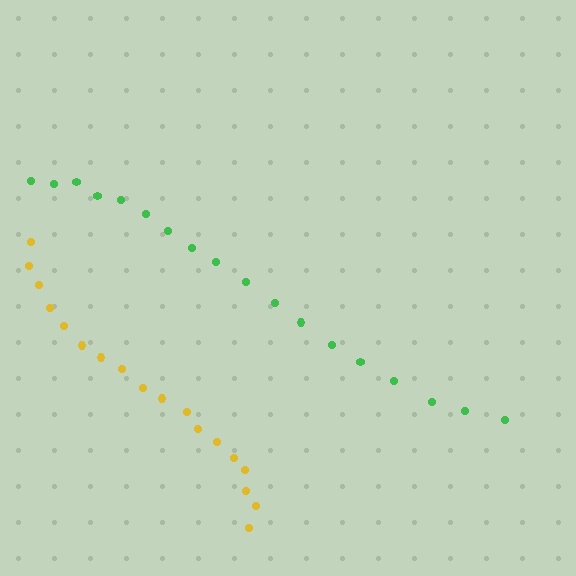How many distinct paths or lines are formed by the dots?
There are 2 distinct paths.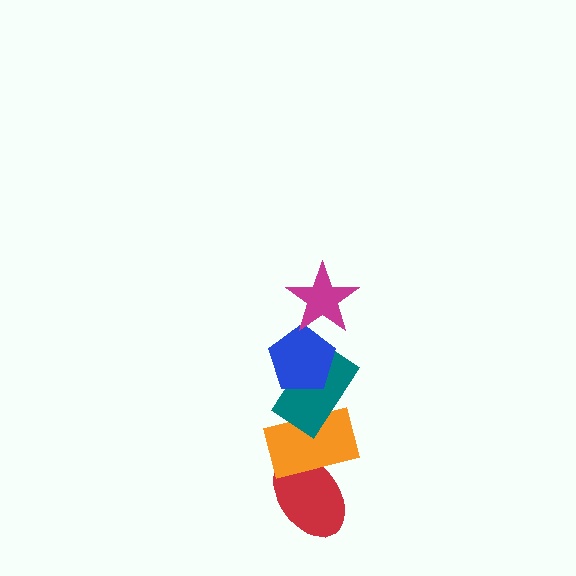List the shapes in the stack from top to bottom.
From top to bottom: the magenta star, the blue pentagon, the teal rectangle, the orange rectangle, the red ellipse.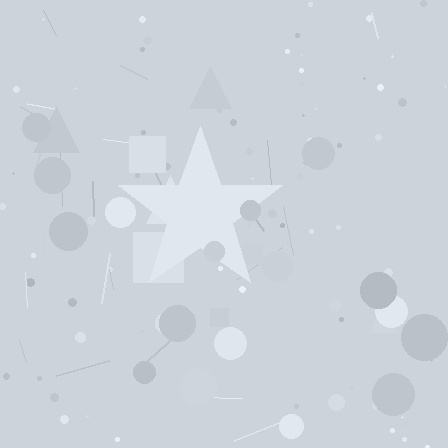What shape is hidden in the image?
A star is hidden in the image.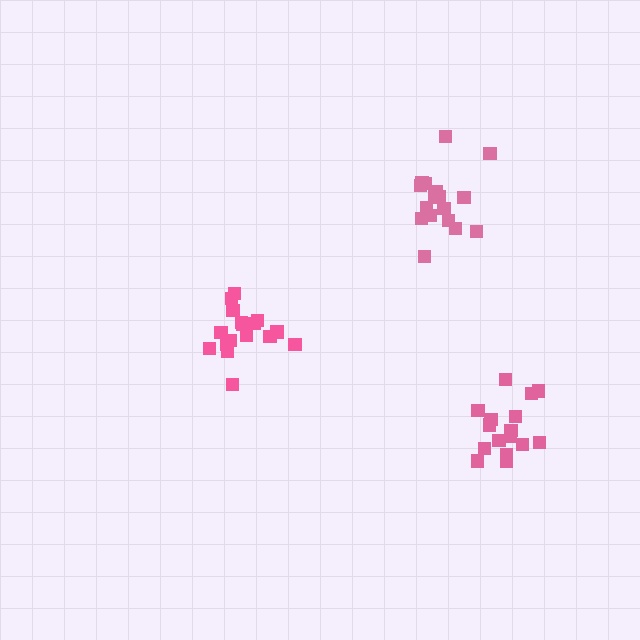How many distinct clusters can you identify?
There are 3 distinct clusters.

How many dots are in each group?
Group 1: 17 dots, Group 2: 18 dots, Group 3: 17 dots (52 total).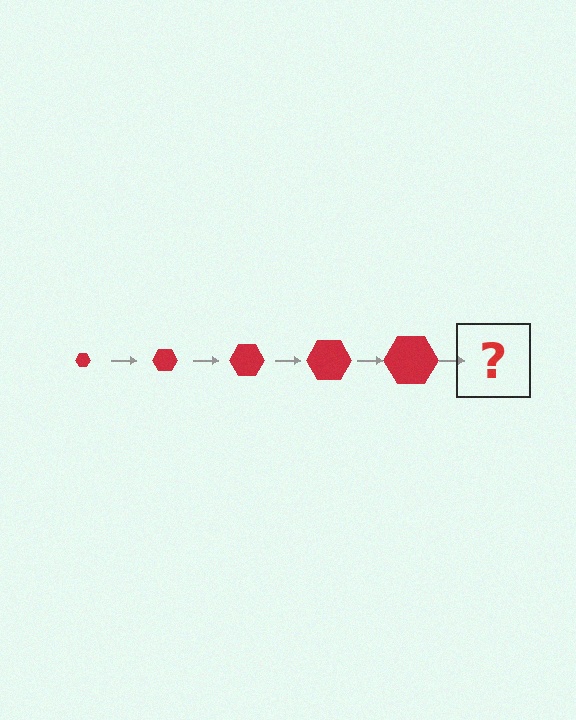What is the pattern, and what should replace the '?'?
The pattern is that the hexagon gets progressively larger each step. The '?' should be a red hexagon, larger than the previous one.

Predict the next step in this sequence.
The next step is a red hexagon, larger than the previous one.